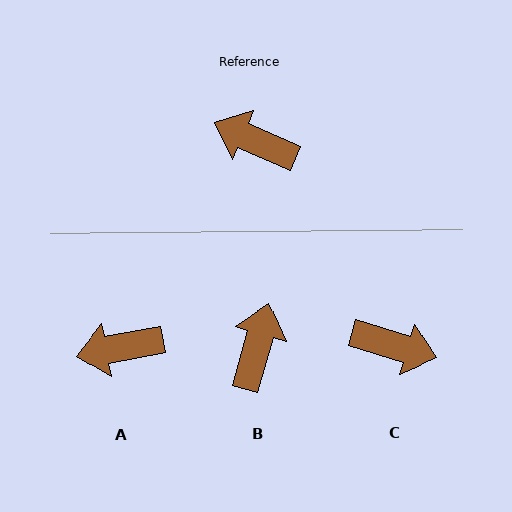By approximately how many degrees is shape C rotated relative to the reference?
Approximately 174 degrees clockwise.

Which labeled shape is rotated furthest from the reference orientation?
C, about 174 degrees away.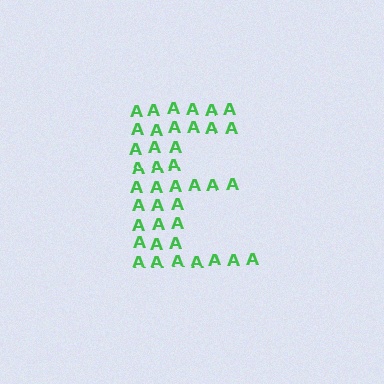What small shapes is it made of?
It is made of small letter A's.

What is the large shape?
The large shape is the letter E.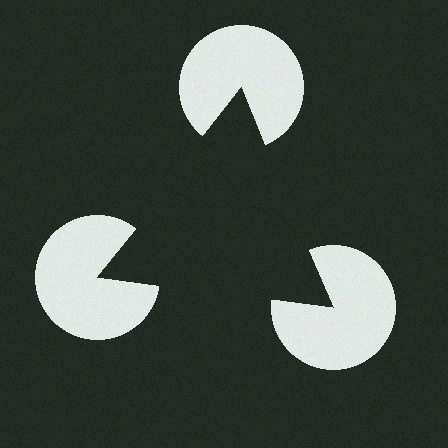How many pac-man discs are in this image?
There are 3 — one at each vertex of the illusory triangle.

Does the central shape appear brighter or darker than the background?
It typically appears slightly darker than the background, even though no actual brightness change is drawn.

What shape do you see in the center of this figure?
An illusory triangle — its edges are inferred from the aligned wedge cuts in the pac-man discs, not physically drawn.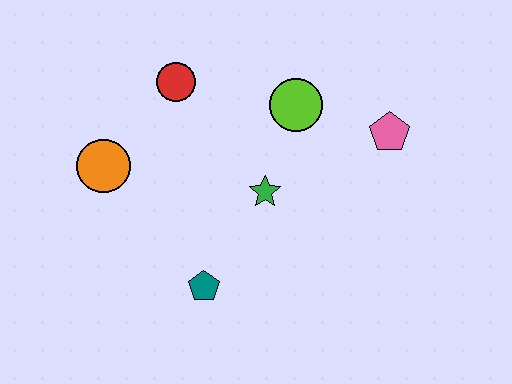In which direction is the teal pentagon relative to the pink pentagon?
The teal pentagon is to the left of the pink pentagon.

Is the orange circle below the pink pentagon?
Yes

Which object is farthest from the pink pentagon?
The orange circle is farthest from the pink pentagon.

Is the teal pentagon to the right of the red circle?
Yes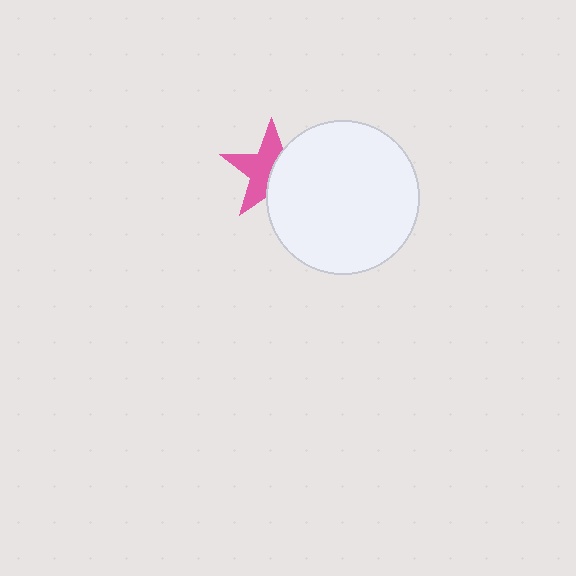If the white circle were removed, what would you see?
You would see the complete pink star.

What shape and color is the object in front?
The object in front is a white circle.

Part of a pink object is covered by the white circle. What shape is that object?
It is a star.